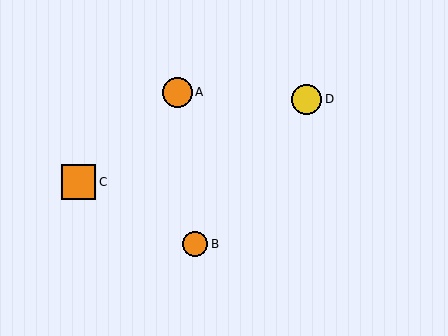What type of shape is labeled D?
Shape D is a yellow circle.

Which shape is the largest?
The orange square (labeled C) is the largest.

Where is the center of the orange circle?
The center of the orange circle is at (178, 92).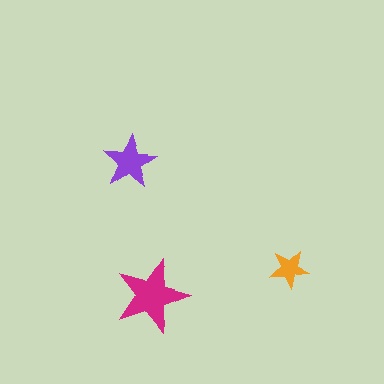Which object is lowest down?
The magenta star is bottommost.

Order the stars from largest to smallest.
the magenta one, the purple one, the orange one.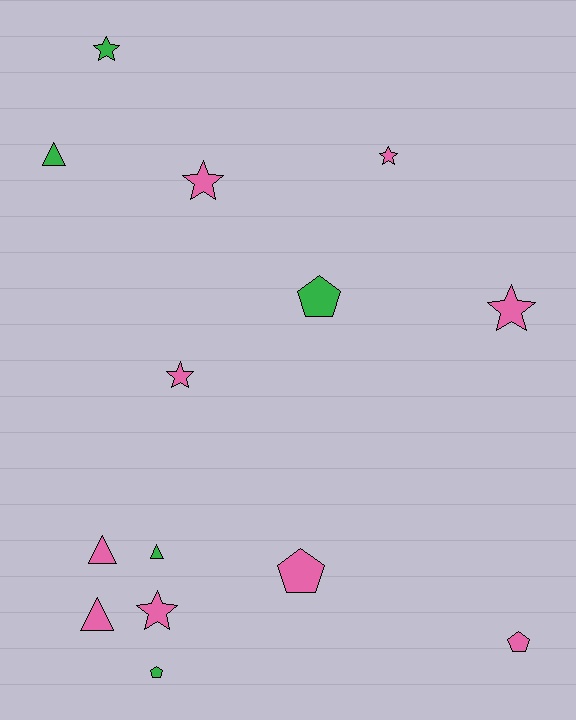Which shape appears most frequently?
Star, with 6 objects.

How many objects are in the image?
There are 14 objects.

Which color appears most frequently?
Pink, with 9 objects.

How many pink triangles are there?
There are 2 pink triangles.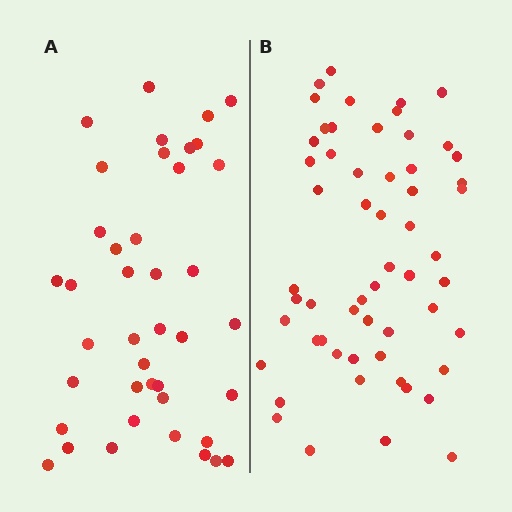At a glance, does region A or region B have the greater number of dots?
Region B (the right region) has more dots.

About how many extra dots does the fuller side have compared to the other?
Region B has approximately 15 more dots than region A.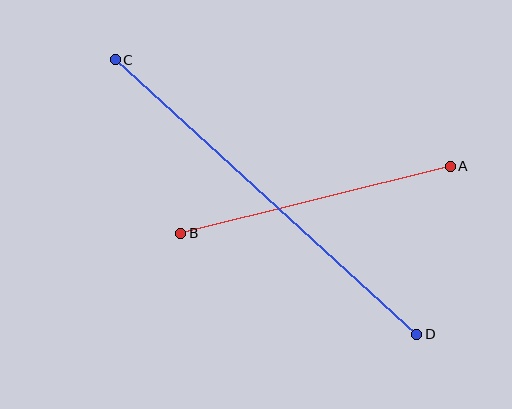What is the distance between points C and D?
The distance is approximately 408 pixels.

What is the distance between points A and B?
The distance is approximately 278 pixels.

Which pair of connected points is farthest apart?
Points C and D are farthest apart.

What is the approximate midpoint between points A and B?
The midpoint is at approximately (316, 200) pixels.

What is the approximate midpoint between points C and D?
The midpoint is at approximately (266, 197) pixels.